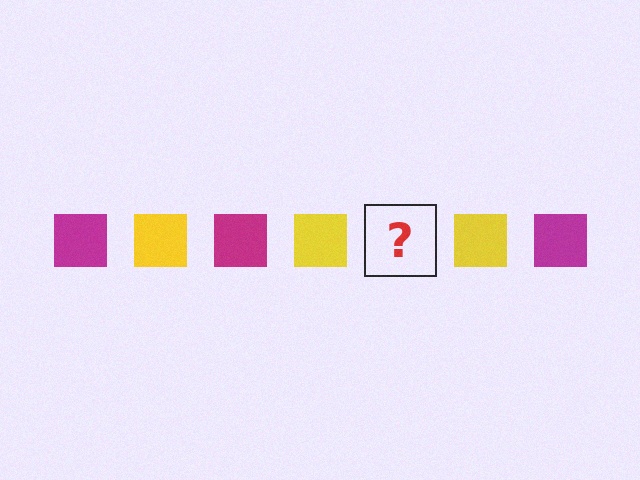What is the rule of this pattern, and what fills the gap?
The rule is that the pattern cycles through magenta, yellow squares. The gap should be filled with a magenta square.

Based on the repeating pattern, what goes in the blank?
The blank should be a magenta square.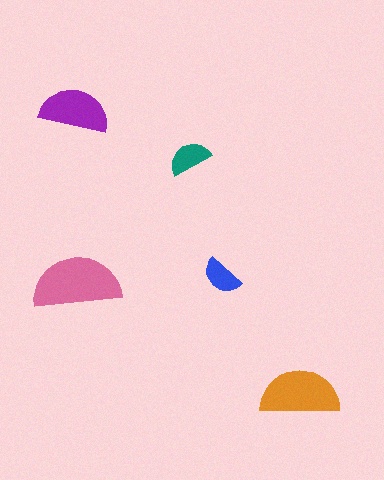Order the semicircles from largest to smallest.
the pink one, the orange one, the purple one, the teal one, the blue one.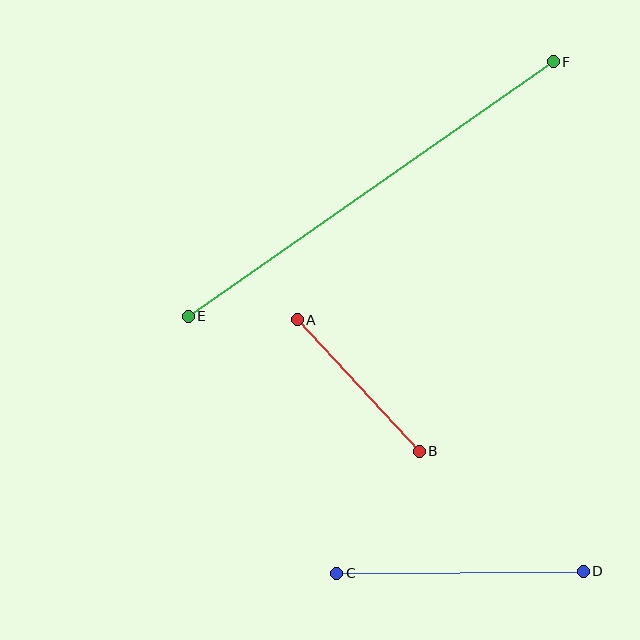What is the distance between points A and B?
The distance is approximately 180 pixels.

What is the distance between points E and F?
The distance is approximately 445 pixels.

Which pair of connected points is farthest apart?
Points E and F are farthest apart.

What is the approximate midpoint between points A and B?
The midpoint is at approximately (358, 385) pixels.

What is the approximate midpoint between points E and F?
The midpoint is at approximately (371, 189) pixels.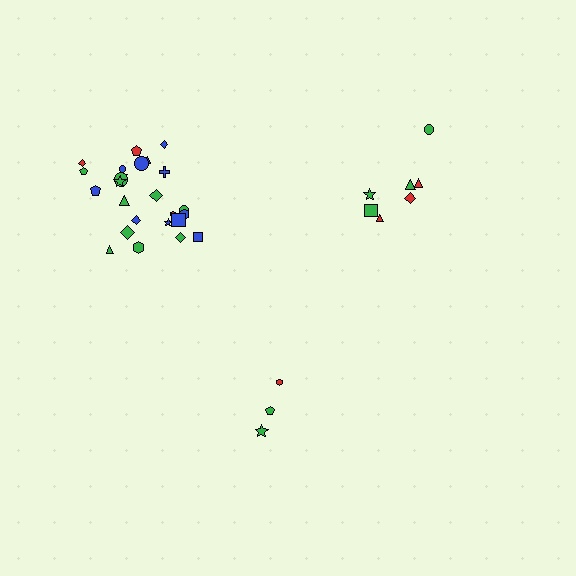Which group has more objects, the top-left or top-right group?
The top-left group.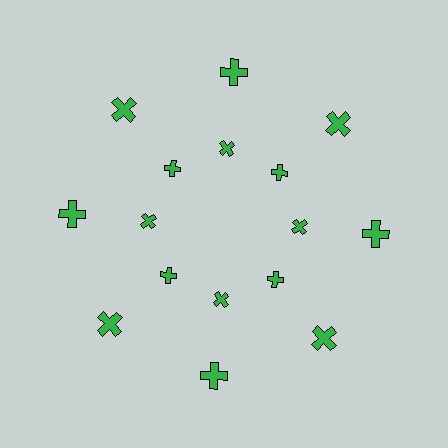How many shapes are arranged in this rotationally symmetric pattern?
There are 16 shapes, arranged in 8 groups of 2.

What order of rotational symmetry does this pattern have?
This pattern has 8-fold rotational symmetry.